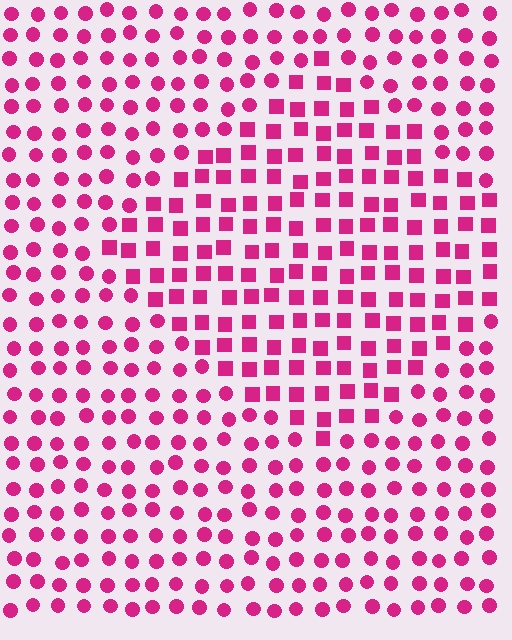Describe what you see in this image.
The image is filled with small magenta elements arranged in a uniform grid. A diamond-shaped region contains squares, while the surrounding area contains circles. The boundary is defined purely by the change in element shape.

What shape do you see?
I see a diamond.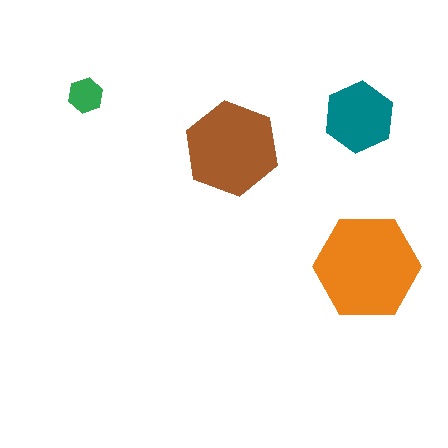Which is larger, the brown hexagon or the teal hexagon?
The brown one.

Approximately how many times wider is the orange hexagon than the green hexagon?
About 3 times wider.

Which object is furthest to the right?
The orange hexagon is rightmost.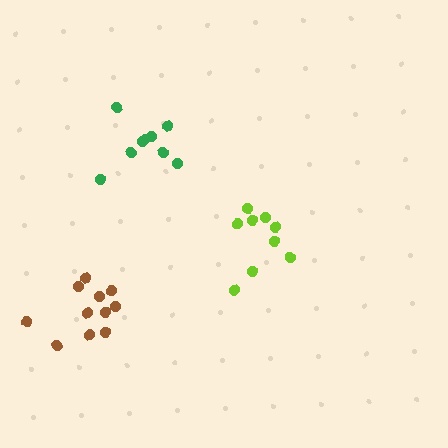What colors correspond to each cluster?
The clusters are colored: green, brown, lime.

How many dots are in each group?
Group 1: 9 dots, Group 2: 11 dots, Group 3: 9 dots (29 total).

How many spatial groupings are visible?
There are 3 spatial groupings.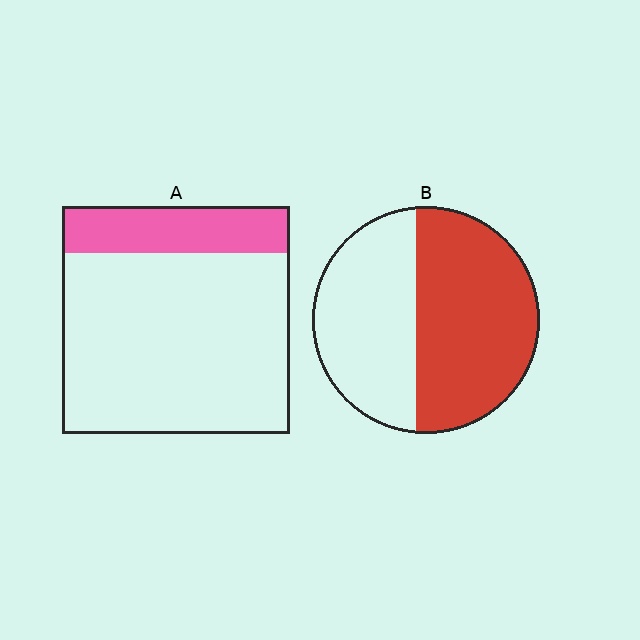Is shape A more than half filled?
No.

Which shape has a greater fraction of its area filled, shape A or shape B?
Shape B.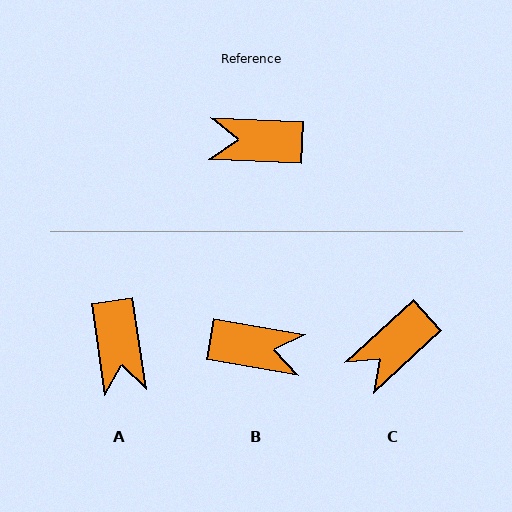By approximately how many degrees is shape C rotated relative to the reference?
Approximately 45 degrees counter-clockwise.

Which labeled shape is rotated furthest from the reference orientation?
B, about 173 degrees away.